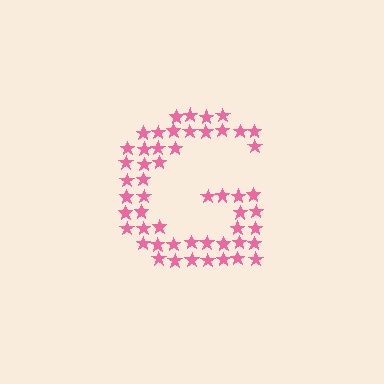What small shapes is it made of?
It is made of small stars.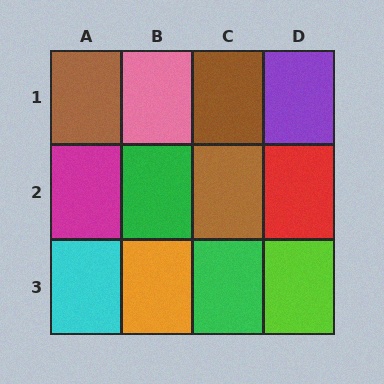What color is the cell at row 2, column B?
Green.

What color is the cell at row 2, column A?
Magenta.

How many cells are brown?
3 cells are brown.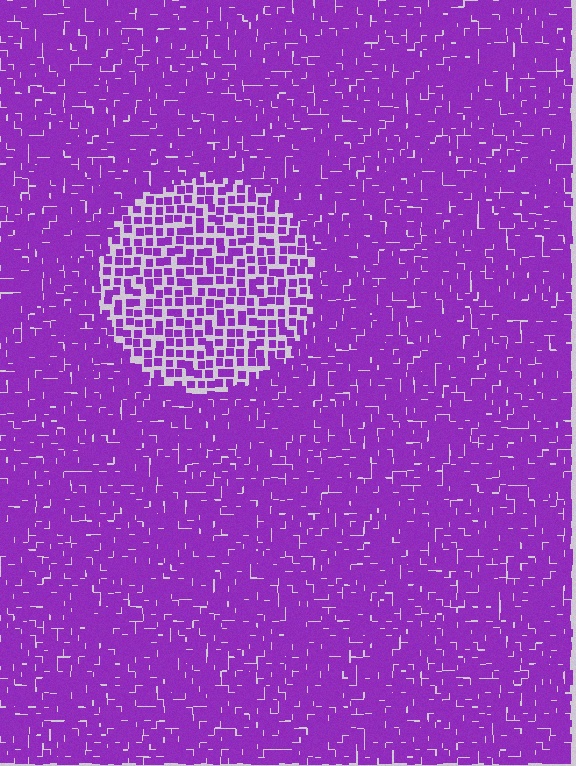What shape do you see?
I see a circle.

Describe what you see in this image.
The image contains small purple elements arranged at two different densities. A circle-shaped region is visible where the elements are less densely packed than the surrounding area.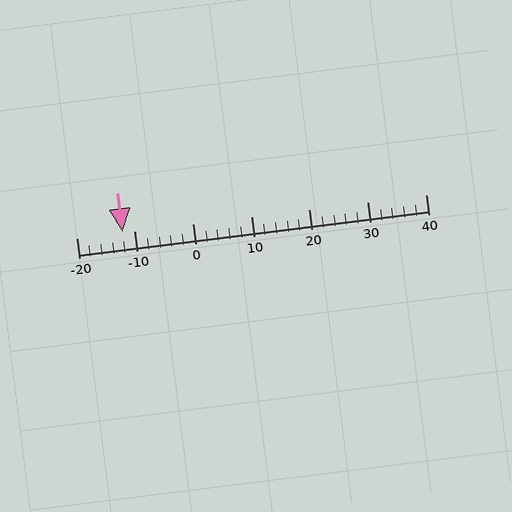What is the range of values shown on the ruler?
The ruler shows values from -20 to 40.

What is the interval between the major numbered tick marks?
The major tick marks are spaced 10 units apart.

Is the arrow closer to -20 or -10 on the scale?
The arrow is closer to -10.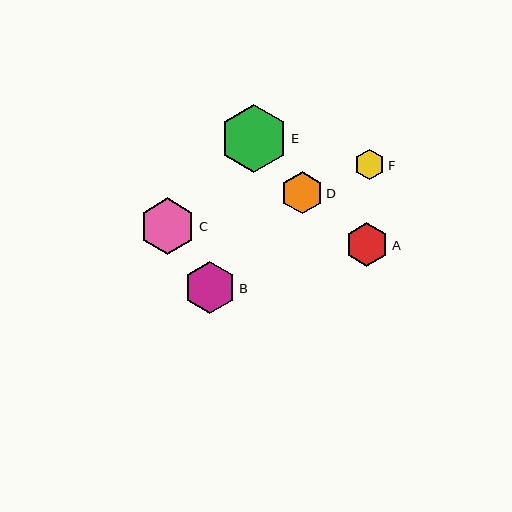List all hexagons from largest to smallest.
From largest to smallest: E, C, B, A, D, F.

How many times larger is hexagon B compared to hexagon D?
Hexagon B is approximately 1.2 times the size of hexagon D.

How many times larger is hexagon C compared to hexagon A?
Hexagon C is approximately 1.3 times the size of hexagon A.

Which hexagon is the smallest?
Hexagon F is the smallest with a size of approximately 30 pixels.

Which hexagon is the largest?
Hexagon E is the largest with a size of approximately 68 pixels.